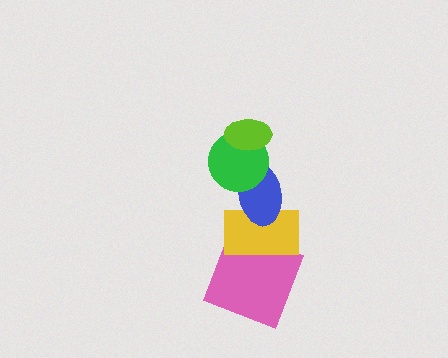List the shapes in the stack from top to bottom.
From top to bottom: the lime ellipse, the green circle, the blue ellipse, the yellow rectangle, the pink square.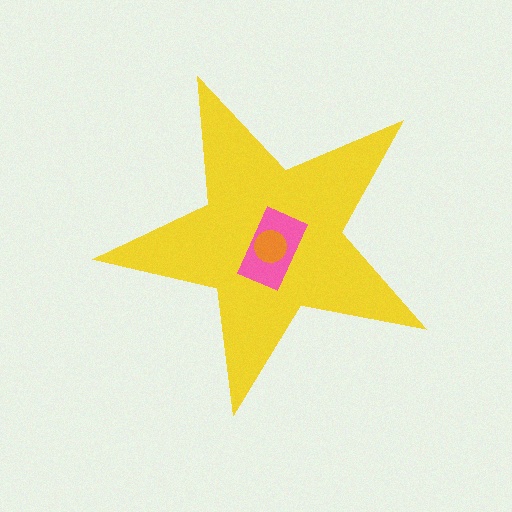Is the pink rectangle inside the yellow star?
Yes.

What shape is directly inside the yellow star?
The pink rectangle.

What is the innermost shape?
The orange circle.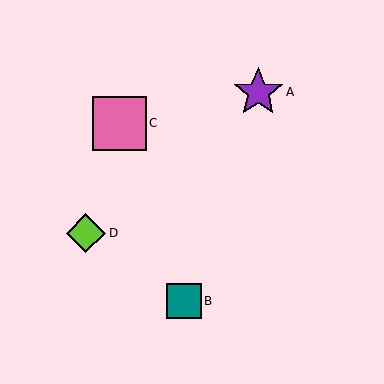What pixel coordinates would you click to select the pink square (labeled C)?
Click at (120, 123) to select the pink square C.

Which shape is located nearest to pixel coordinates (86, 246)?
The lime diamond (labeled D) at (86, 233) is nearest to that location.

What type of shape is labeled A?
Shape A is a purple star.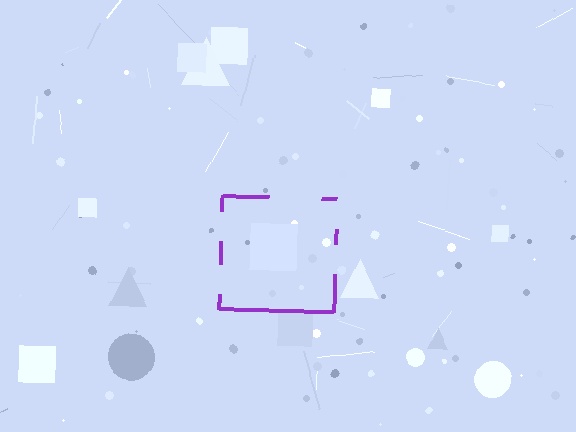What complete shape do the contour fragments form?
The contour fragments form a square.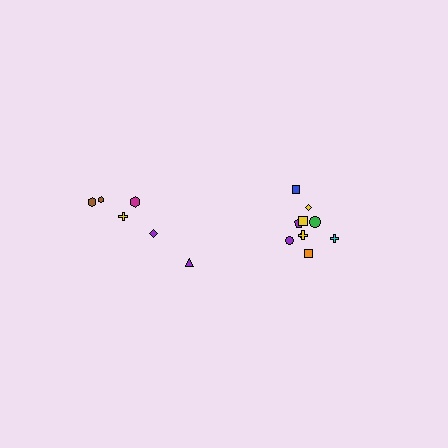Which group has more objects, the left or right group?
The right group.